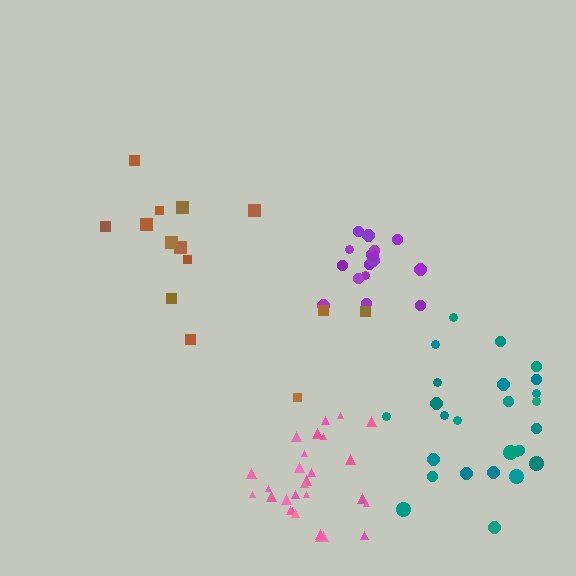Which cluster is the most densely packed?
Purple.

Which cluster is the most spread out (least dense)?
Brown.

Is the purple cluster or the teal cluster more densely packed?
Purple.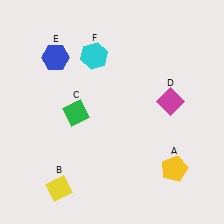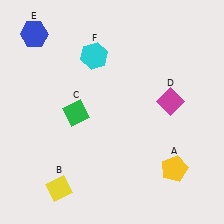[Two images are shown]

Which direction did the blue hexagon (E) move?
The blue hexagon (E) moved up.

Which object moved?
The blue hexagon (E) moved up.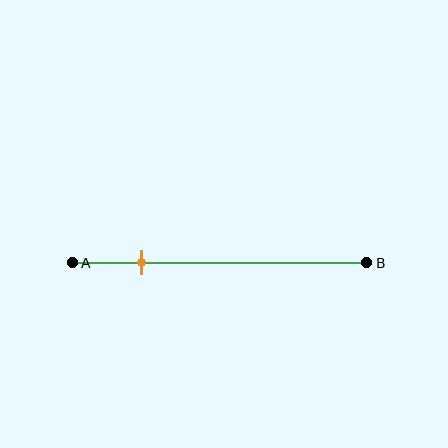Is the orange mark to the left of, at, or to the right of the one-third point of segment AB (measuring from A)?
The orange mark is to the left of the one-third point of segment AB.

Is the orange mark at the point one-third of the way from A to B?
No, the mark is at about 25% from A, not at the 33% one-third point.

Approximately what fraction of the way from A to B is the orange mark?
The orange mark is approximately 25% of the way from A to B.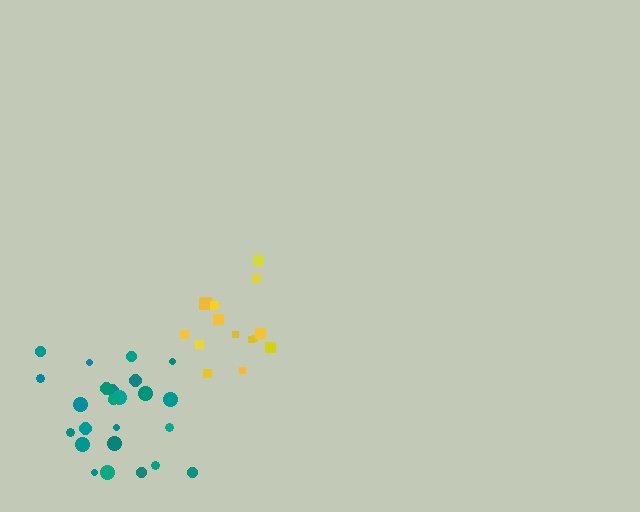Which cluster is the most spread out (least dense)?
Yellow.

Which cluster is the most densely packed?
Teal.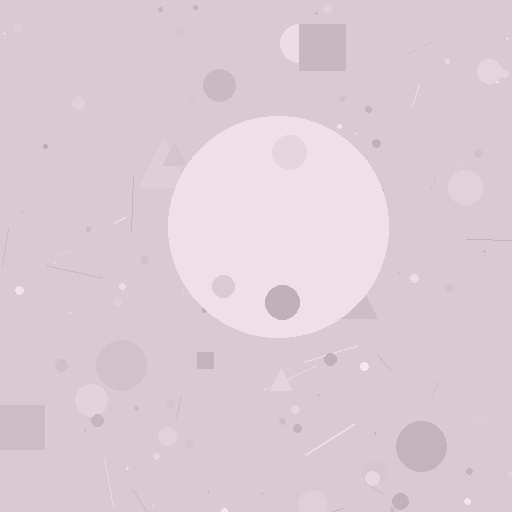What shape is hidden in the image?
A circle is hidden in the image.